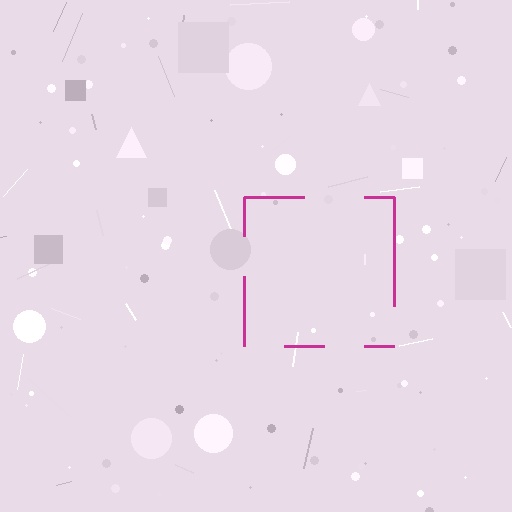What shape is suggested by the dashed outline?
The dashed outline suggests a square.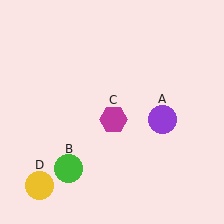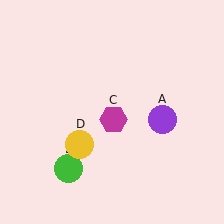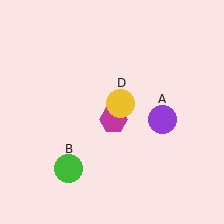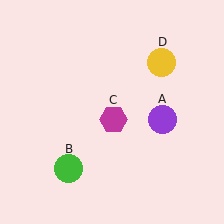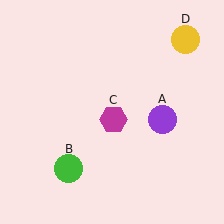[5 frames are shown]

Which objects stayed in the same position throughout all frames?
Purple circle (object A) and green circle (object B) and magenta hexagon (object C) remained stationary.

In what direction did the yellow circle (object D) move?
The yellow circle (object D) moved up and to the right.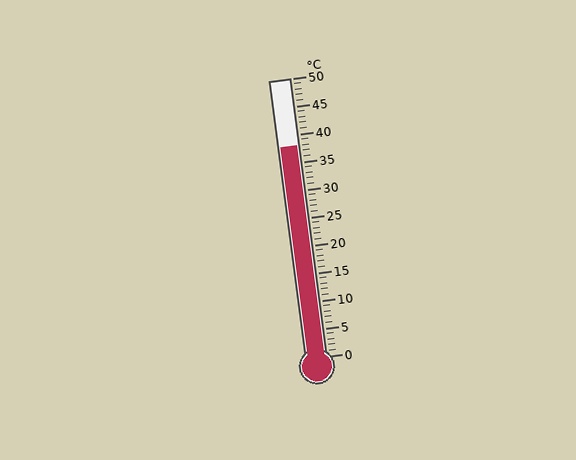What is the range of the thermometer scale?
The thermometer scale ranges from 0°C to 50°C.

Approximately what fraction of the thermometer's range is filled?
The thermometer is filled to approximately 75% of its range.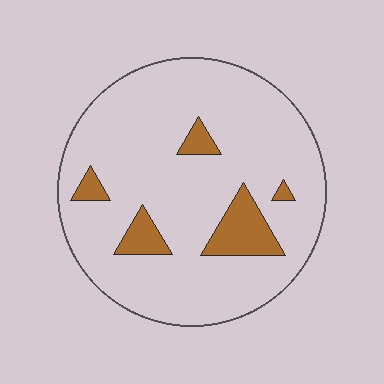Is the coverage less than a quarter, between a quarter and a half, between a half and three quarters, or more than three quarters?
Less than a quarter.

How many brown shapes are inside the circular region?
5.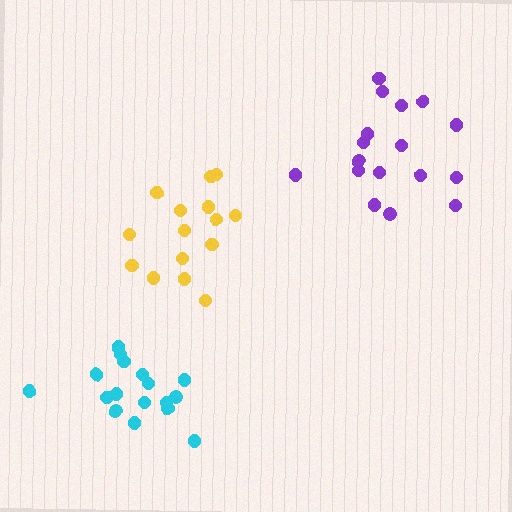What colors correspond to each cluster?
The clusters are colored: yellow, purple, cyan.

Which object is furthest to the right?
The purple cluster is rightmost.